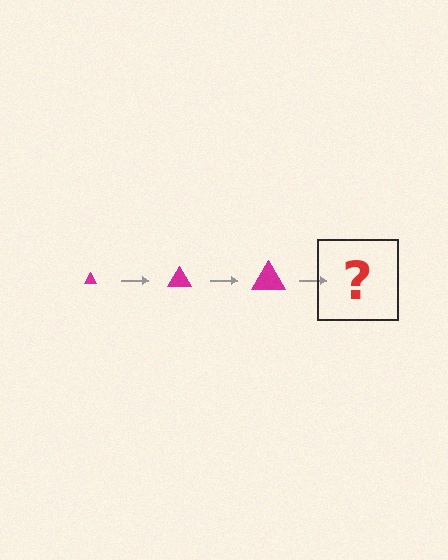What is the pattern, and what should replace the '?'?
The pattern is that the triangle gets progressively larger each step. The '?' should be a magenta triangle, larger than the previous one.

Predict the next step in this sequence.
The next step is a magenta triangle, larger than the previous one.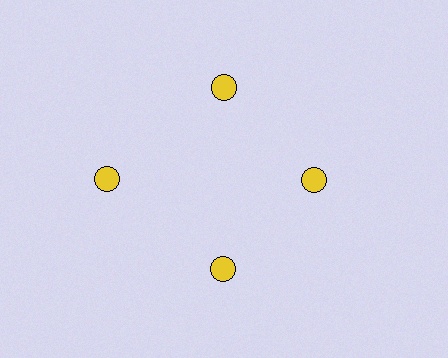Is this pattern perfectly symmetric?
No. The 4 yellow circles are arranged in a ring, but one element near the 9 o'clock position is pushed outward from the center, breaking the 4-fold rotational symmetry.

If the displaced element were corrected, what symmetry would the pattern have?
It would have 4-fold rotational symmetry — the pattern would map onto itself every 90 degrees.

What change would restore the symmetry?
The symmetry would be restored by moving it inward, back onto the ring so that all 4 circles sit at equal angles and equal distance from the center.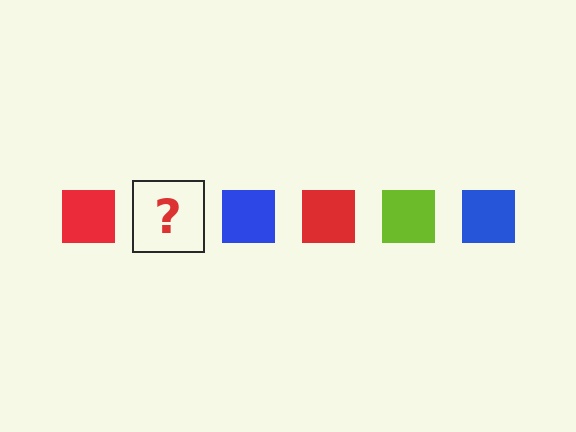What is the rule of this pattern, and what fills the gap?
The rule is that the pattern cycles through red, lime, blue squares. The gap should be filled with a lime square.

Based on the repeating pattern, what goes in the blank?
The blank should be a lime square.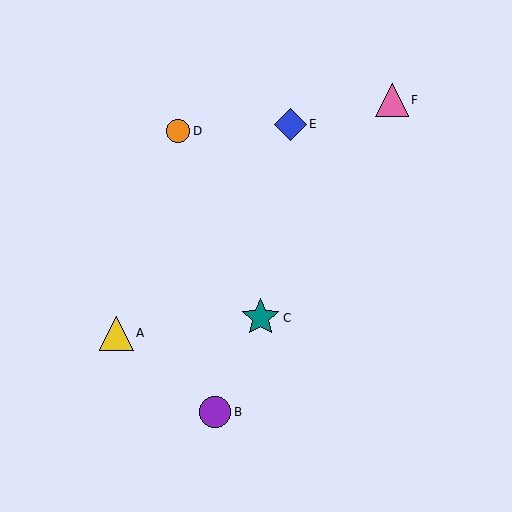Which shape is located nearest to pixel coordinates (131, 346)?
The yellow triangle (labeled A) at (116, 333) is nearest to that location.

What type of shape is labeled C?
Shape C is a teal star.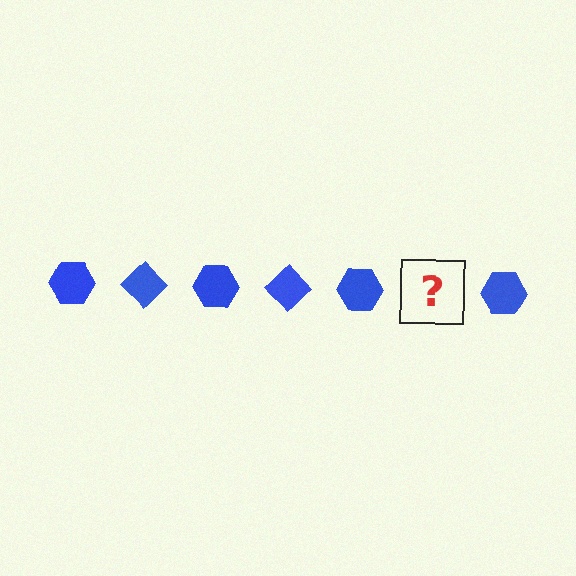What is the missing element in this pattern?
The missing element is a blue diamond.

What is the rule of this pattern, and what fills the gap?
The rule is that the pattern cycles through hexagon, diamond shapes in blue. The gap should be filled with a blue diamond.